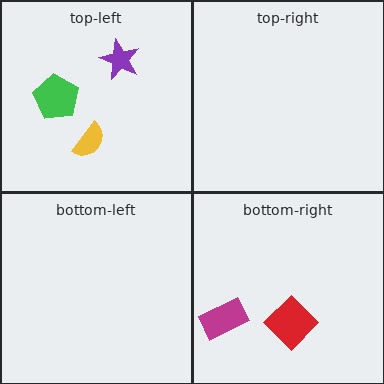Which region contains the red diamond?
The bottom-right region.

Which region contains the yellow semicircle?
The top-left region.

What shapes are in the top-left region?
The purple star, the green pentagon, the yellow semicircle.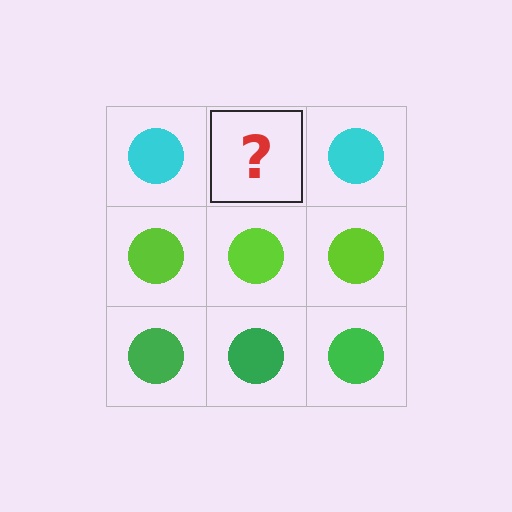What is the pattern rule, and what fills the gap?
The rule is that each row has a consistent color. The gap should be filled with a cyan circle.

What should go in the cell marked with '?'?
The missing cell should contain a cyan circle.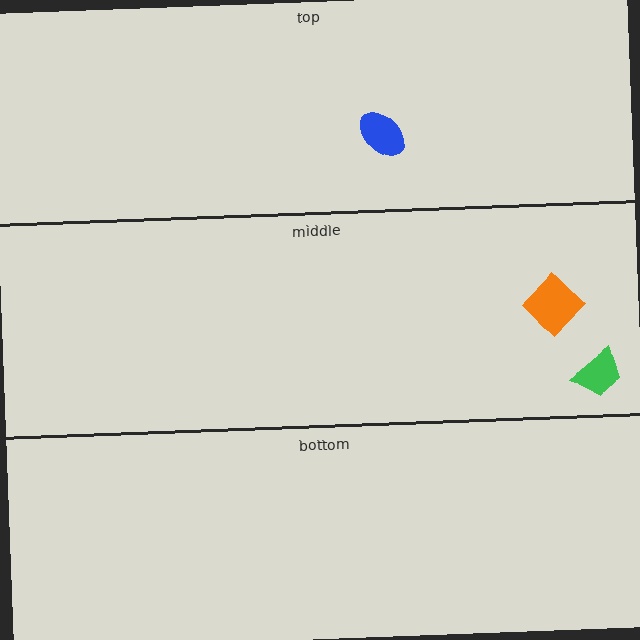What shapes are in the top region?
The blue ellipse.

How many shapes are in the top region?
1.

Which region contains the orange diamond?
The middle region.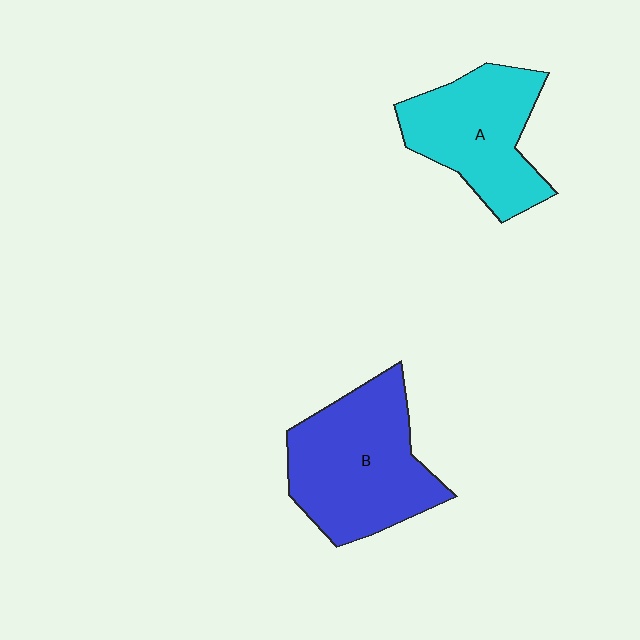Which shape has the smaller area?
Shape A (cyan).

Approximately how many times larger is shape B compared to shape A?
Approximately 1.2 times.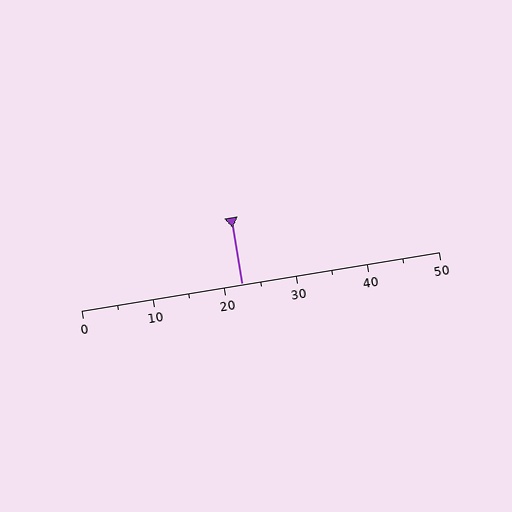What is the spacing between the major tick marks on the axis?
The major ticks are spaced 10 apart.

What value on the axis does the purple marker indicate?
The marker indicates approximately 22.5.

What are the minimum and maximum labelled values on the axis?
The axis runs from 0 to 50.